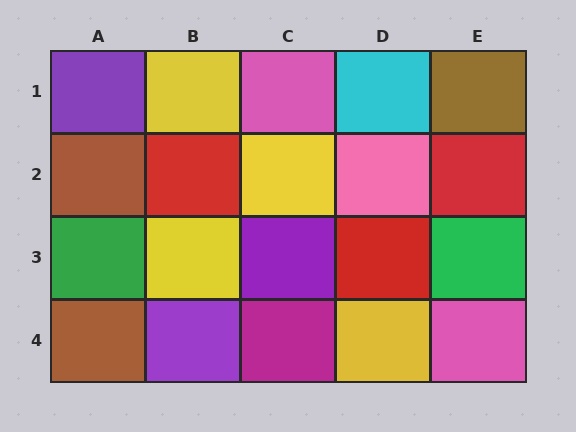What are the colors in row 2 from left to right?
Brown, red, yellow, pink, red.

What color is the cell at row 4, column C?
Magenta.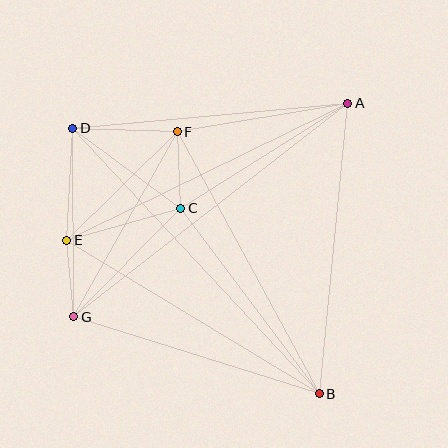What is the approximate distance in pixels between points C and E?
The distance between C and E is approximately 118 pixels.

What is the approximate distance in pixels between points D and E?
The distance between D and E is approximately 112 pixels.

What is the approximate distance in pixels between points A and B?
The distance between A and B is approximately 292 pixels.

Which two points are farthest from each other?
Points B and D are farthest from each other.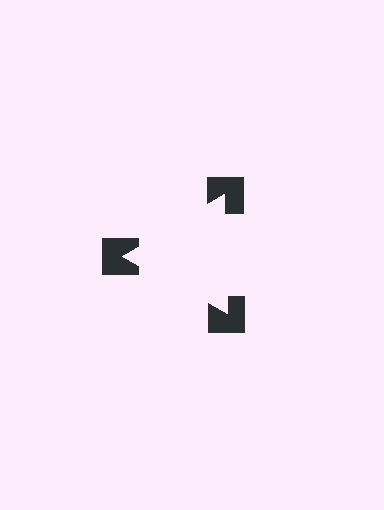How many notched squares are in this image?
There are 3 — one at each vertex of the illusory triangle.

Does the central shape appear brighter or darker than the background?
It typically appears slightly brighter than the background, even though no actual brightness change is drawn.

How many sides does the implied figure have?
3 sides.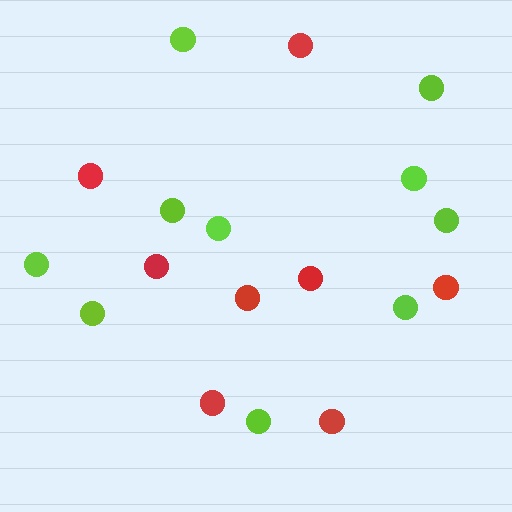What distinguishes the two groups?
There are 2 groups: one group of red circles (8) and one group of lime circles (10).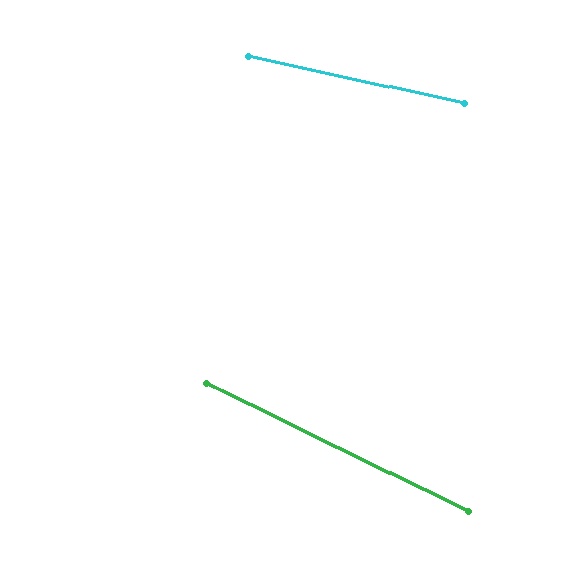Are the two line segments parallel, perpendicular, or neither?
Neither parallel nor perpendicular — they differ by about 14°.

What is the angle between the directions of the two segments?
Approximately 14 degrees.